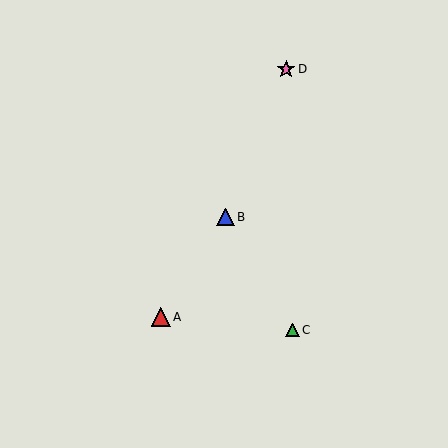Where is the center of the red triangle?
The center of the red triangle is at (161, 317).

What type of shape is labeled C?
Shape C is a green triangle.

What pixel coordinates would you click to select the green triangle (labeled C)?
Click at (292, 330) to select the green triangle C.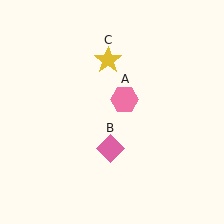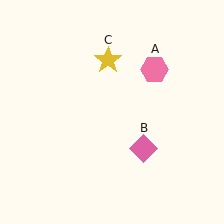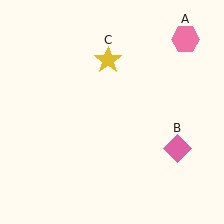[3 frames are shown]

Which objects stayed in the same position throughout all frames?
Yellow star (object C) remained stationary.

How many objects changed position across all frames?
2 objects changed position: pink hexagon (object A), pink diamond (object B).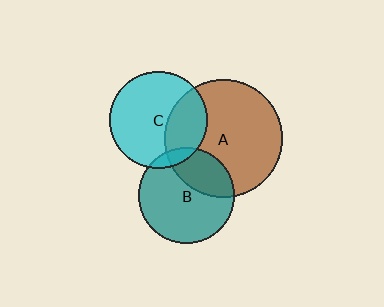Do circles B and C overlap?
Yes.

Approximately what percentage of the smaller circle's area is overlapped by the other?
Approximately 10%.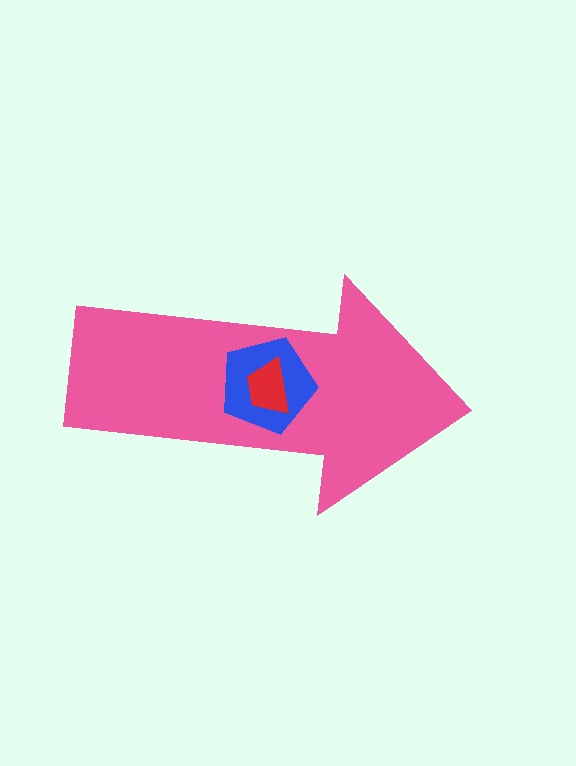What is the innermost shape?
The red trapezoid.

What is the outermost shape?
The pink arrow.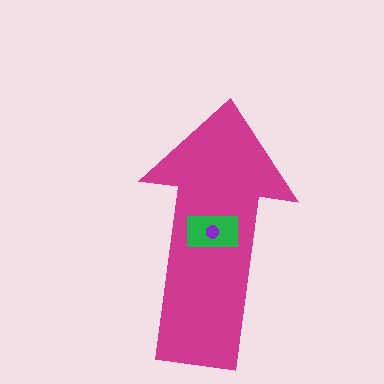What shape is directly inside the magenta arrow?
The green rectangle.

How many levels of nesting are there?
3.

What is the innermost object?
The purple circle.